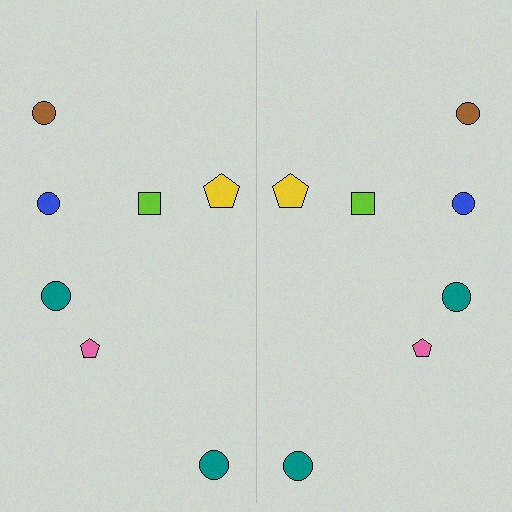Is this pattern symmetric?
Yes, this pattern has bilateral (reflection) symmetry.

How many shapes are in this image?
There are 14 shapes in this image.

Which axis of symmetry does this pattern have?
The pattern has a vertical axis of symmetry running through the center of the image.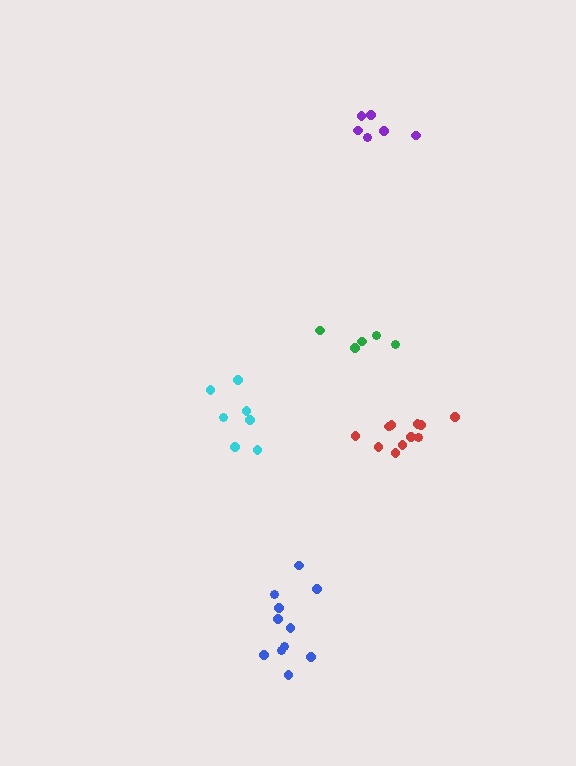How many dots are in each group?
Group 1: 6 dots, Group 2: 5 dots, Group 3: 7 dots, Group 4: 11 dots, Group 5: 11 dots (40 total).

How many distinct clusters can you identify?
There are 5 distinct clusters.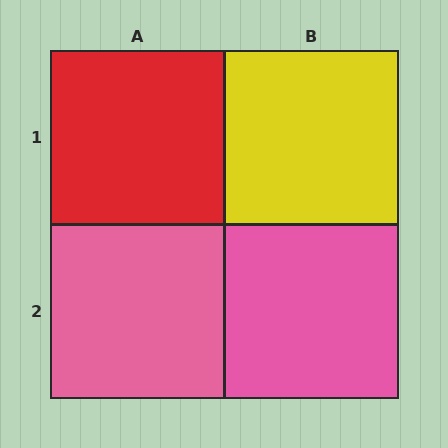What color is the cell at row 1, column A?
Red.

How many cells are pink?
2 cells are pink.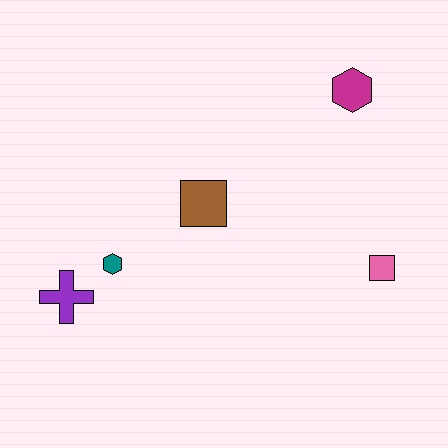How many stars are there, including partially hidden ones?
There are no stars.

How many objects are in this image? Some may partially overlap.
There are 5 objects.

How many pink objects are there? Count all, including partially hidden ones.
There is 1 pink object.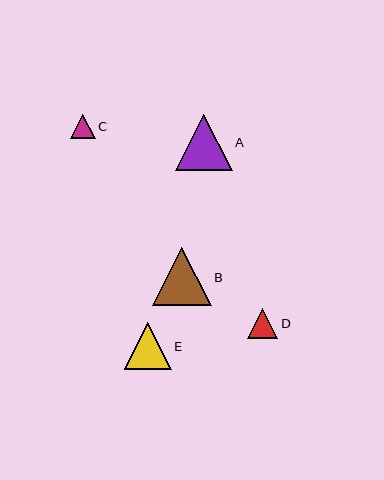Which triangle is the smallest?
Triangle C is the smallest with a size of approximately 24 pixels.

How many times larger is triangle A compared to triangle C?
Triangle A is approximately 2.3 times the size of triangle C.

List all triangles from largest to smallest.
From largest to smallest: B, A, E, D, C.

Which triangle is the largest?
Triangle B is the largest with a size of approximately 59 pixels.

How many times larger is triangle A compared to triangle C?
Triangle A is approximately 2.3 times the size of triangle C.